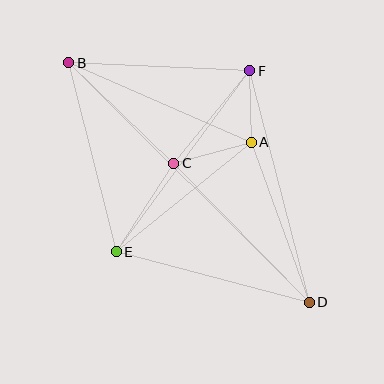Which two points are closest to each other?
Points A and F are closest to each other.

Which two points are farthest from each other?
Points B and D are farthest from each other.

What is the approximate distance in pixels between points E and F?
The distance between E and F is approximately 225 pixels.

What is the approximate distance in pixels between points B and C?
The distance between B and C is approximately 146 pixels.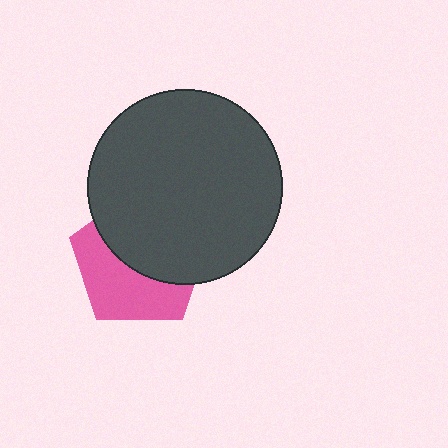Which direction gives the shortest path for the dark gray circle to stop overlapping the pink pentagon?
Moving up gives the shortest separation.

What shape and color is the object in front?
The object in front is a dark gray circle.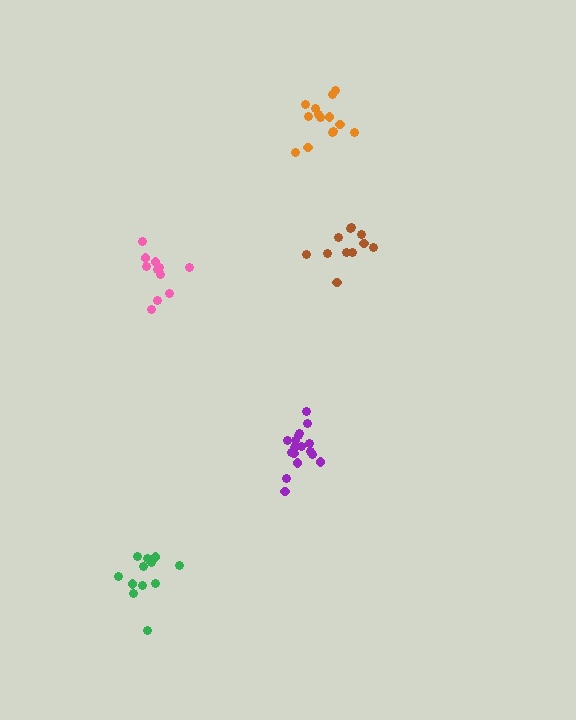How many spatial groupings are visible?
There are 5 spatial groupings.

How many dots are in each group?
Group 1: 11 dots, Group 2: 14 dots, Group 3: 11 dots, Group 4: 12 dots, Group 5: 17 dots (65 total).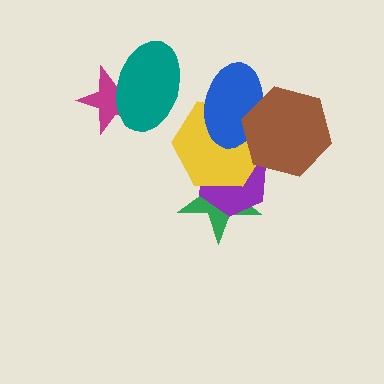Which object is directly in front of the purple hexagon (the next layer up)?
The yellow hexagon is directly in front of the purple hexagon.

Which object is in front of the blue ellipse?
The brown hexagon is in front of the blue ellipse.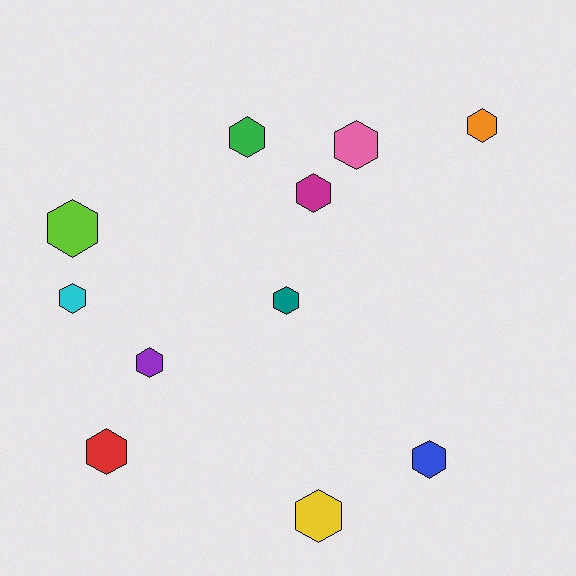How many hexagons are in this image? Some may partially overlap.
There are 11 hexagons.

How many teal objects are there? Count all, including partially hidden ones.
There is 1 teal object.